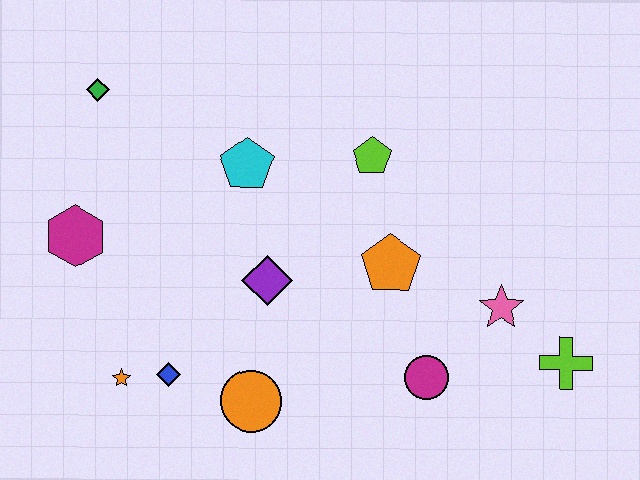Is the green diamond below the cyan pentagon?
No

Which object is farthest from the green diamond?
The lime cross is farthest from the green diamond.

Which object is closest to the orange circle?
The blue diamond is closest to the orange circle.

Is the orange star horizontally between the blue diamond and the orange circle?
No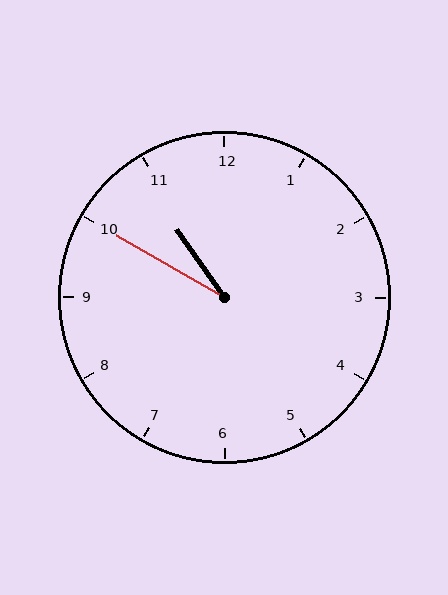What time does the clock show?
10:50.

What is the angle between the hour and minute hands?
Approximately 25 degrees.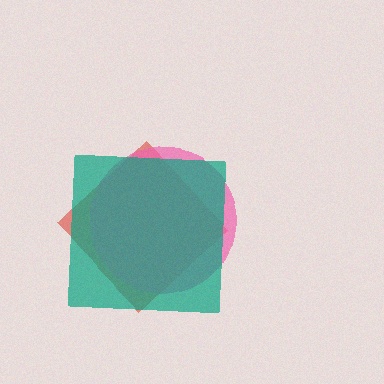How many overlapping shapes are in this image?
There are 3 overlapping shapes in the image.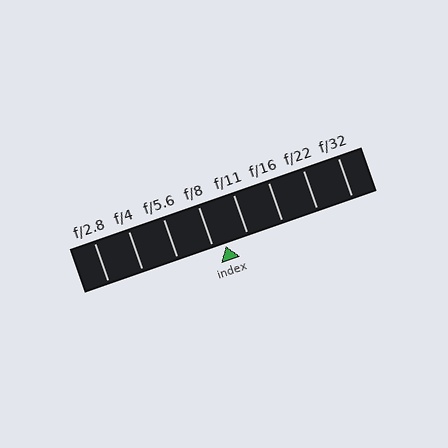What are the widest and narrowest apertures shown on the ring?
The widest aperture shown is f/2.8 and the narrowest is f/32.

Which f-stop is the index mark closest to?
The index mark is closest to f/8.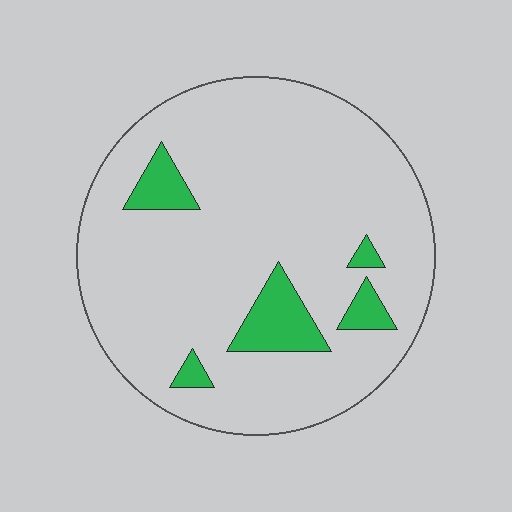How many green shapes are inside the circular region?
5.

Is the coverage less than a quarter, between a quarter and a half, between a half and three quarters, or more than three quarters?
Less than a quarter.